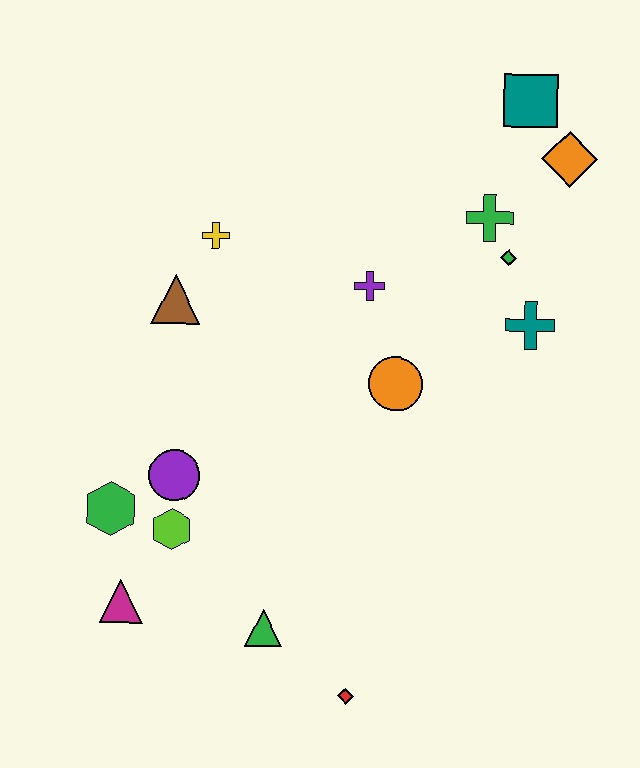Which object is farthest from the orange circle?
The magenta triangle is farthest from the orange circle.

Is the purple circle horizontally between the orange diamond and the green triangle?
No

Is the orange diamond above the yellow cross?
Yes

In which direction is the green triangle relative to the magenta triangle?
The green triangle is to the right of the magenta triangle.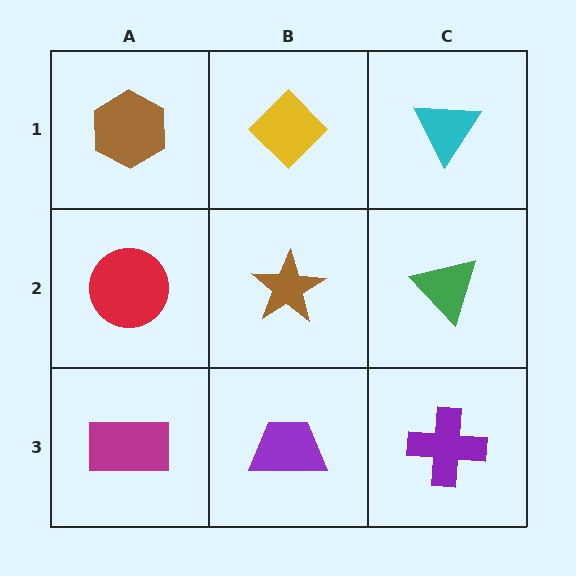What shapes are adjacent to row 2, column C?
A cyan triangle (row 1, column C), a purple cross (row 3, column C), a brown star (row 2, column B).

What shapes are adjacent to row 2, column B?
A yellow diamond (row 1, column B), a purple trapezoid (row 3, column B), a red circle (row 2, column A), a green triangle (row 2, column C).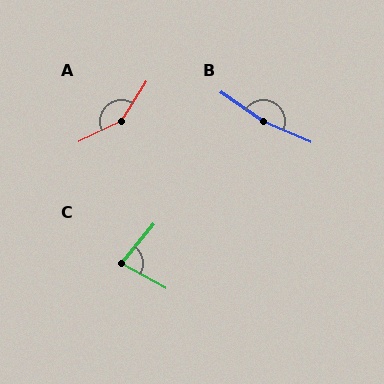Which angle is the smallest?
C, at approximately 78 degrees.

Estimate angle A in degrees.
Approximately 148 degrees.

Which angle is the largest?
B, at approximately 169 degrees.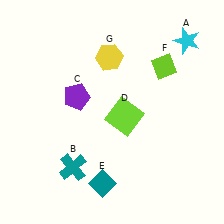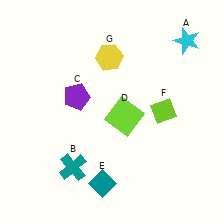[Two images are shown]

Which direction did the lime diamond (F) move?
The lime diamond (F) moved down.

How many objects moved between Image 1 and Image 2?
1 object moved between the two images.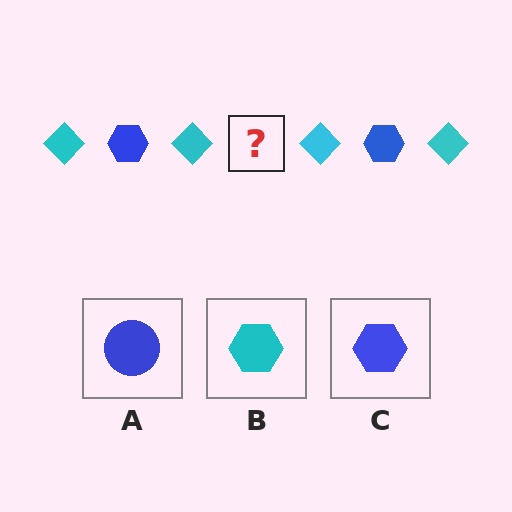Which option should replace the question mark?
Option C.